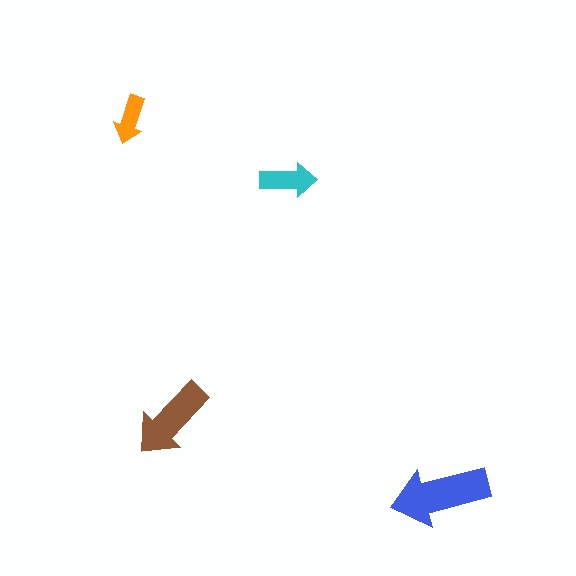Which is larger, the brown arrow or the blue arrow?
The blue one.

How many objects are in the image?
There are 4 objects in the image.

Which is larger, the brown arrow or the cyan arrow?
The brown one.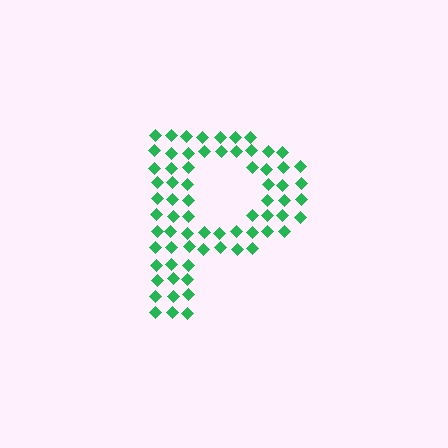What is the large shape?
The large shape is the letter P.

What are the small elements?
The small elements are diamonds.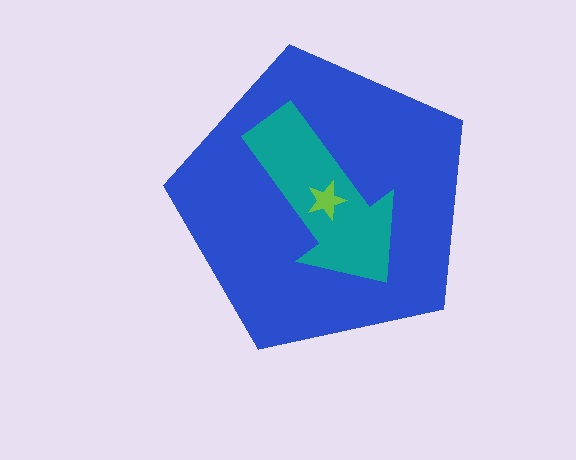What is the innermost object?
The lime star.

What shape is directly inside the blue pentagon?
The teal arrow.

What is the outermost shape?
The blue pentagon.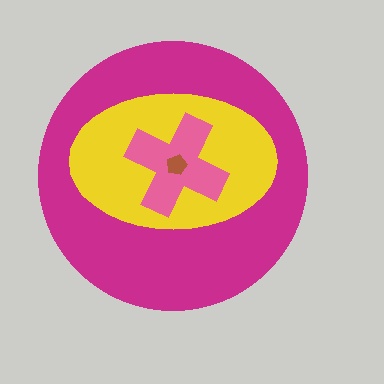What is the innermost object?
The brown pentagon.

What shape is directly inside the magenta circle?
The yellow ellipse.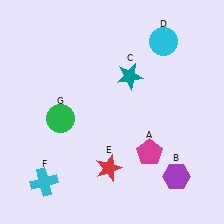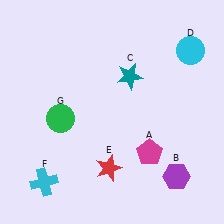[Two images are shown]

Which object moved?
The cyan circle (D) moved right.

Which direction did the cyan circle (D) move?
The cyan circle (D) moved right.